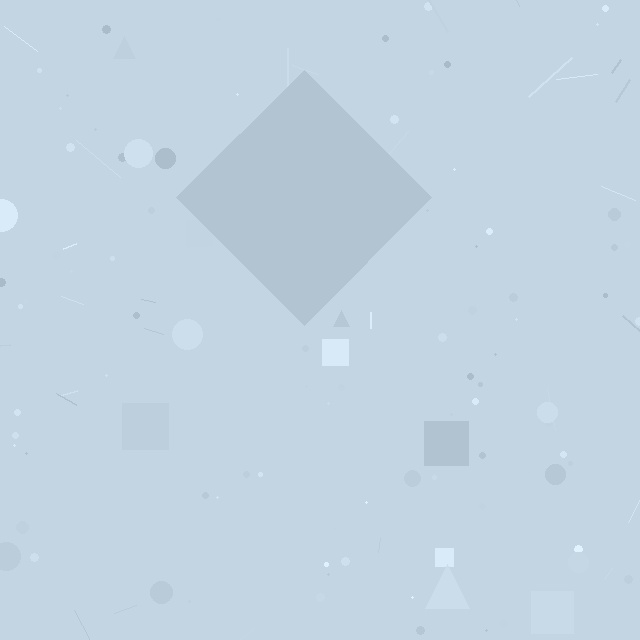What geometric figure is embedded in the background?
A diamond is embedded in the background.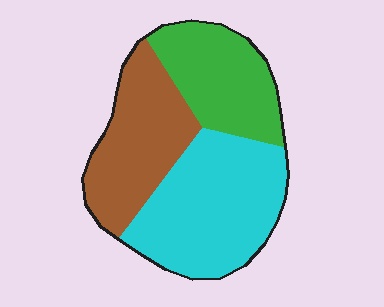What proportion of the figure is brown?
Brown takes up about one third (1/3) of the figure.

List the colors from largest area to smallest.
From largest to smallest: cyan, brown, green.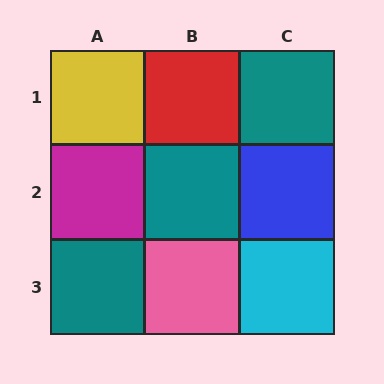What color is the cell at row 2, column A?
Magenta.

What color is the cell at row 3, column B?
Pink.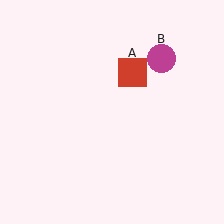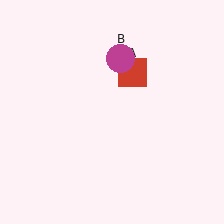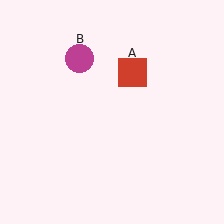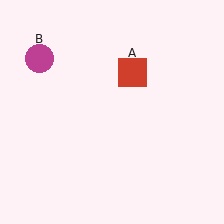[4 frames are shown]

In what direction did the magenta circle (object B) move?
The magenta circle (object B) moved left.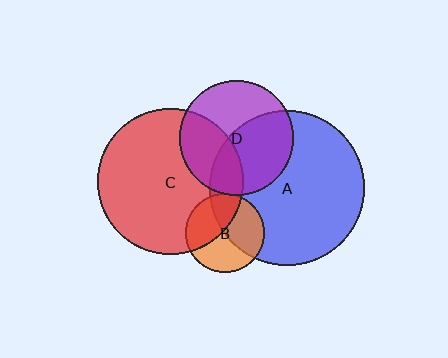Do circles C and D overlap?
Yes.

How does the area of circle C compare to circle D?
Approximately 1.6 times.